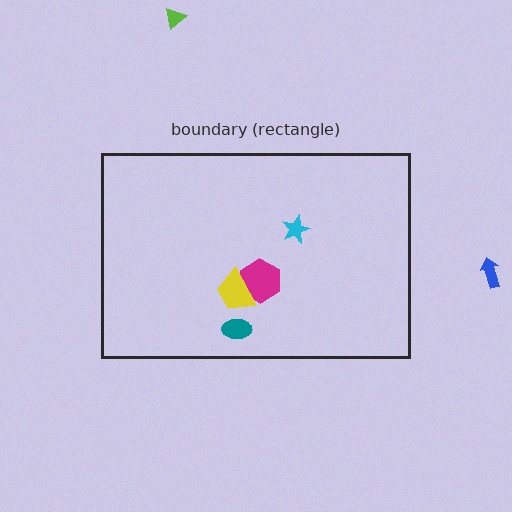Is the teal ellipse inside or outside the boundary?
Inside.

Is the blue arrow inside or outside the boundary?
Outside.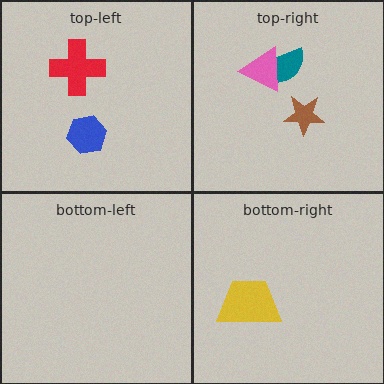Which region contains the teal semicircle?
The top-right region.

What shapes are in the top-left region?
The blue hexagon, the red cross.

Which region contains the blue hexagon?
The top-left region.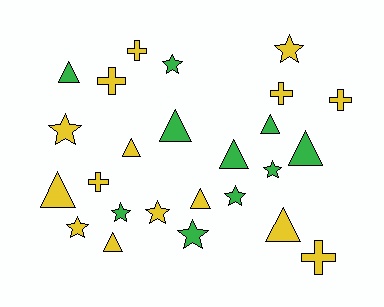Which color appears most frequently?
Yellow, with 15 objects.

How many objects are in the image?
There are 25 objects.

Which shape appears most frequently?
Triangle, with 10 objects.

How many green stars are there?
There are 5 green stars.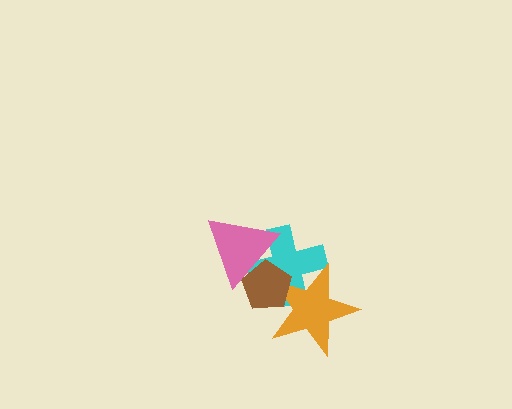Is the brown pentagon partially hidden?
Yes, it is partially covered by another shape.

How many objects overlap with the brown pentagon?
3 objects overlap with the brown pentagon.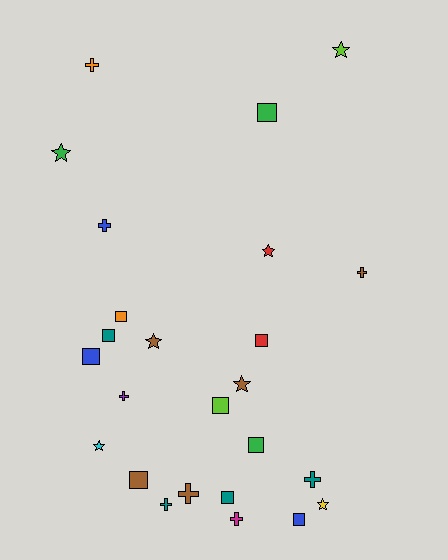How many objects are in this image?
There are 25 objects.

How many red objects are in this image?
There are 2 red objects.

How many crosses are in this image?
There are 8 crosses.